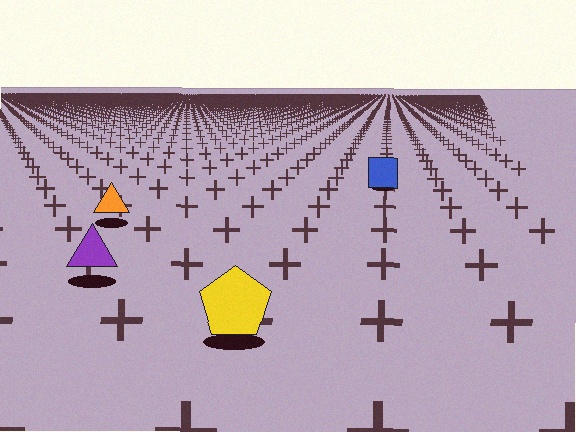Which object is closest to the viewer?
The yellow pentagon is closest. The texture marks near it are larger and more spread out.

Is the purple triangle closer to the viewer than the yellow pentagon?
No. The yellow pentagon is closer — you can tell from the texture gradient: the ground texture is coarser near it.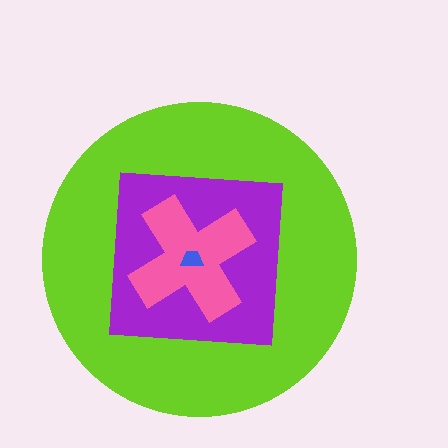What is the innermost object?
The blue trapezoid.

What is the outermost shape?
The lime circle.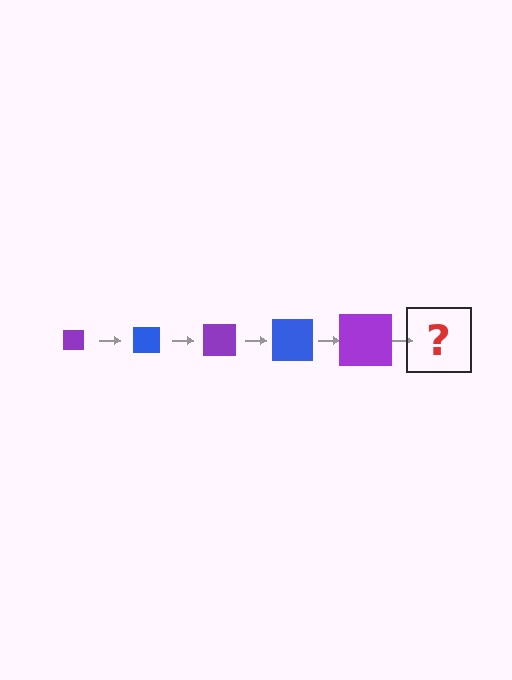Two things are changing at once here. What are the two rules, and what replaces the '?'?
The two rules are that the square grows larger each step and the color cycles through purple and blue. The '?' should be a blue square, larger than the previous one.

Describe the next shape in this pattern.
It should be a blue square, larger than the previous one.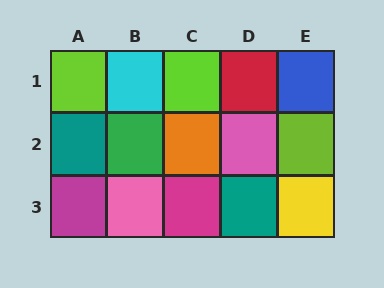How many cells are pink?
2 cells are pink.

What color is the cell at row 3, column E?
Yellow.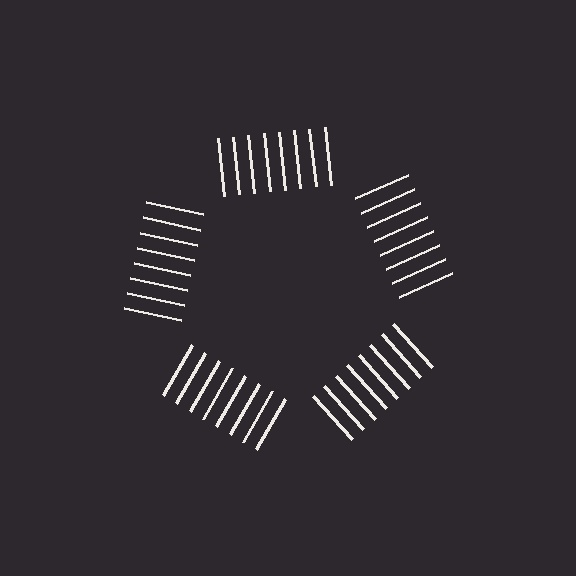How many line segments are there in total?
40 — 8 along each of the 5 edges.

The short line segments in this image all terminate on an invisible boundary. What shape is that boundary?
An illusory pentagon — the line segments terminate on its edges but no continuous stroke is drawn.